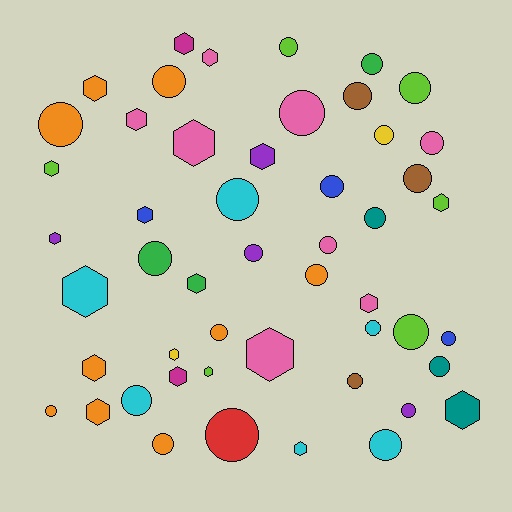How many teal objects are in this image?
There are 3 teal objects.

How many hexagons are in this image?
There are 21 hexagons.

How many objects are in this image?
There are 50 objects.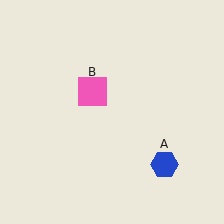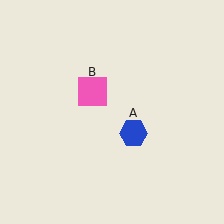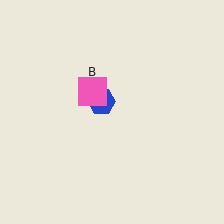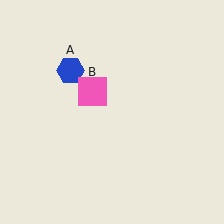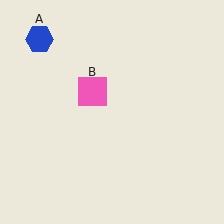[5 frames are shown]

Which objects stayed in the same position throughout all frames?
Pink square (object B) remained stationary.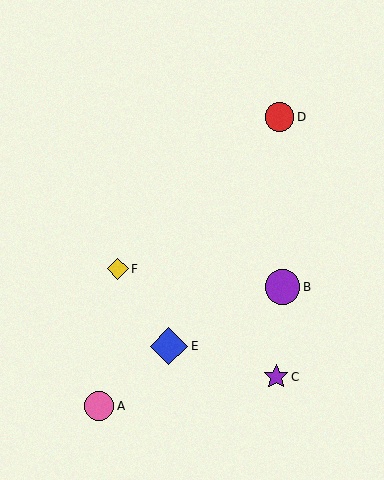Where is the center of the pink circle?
The center of the pink circle is at (99, 406).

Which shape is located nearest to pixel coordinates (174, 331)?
The blue diamond (labeled E) at (169, 346) is nearest to that location.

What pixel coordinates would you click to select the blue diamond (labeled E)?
Click at (169, 346) to select the blue diamond E.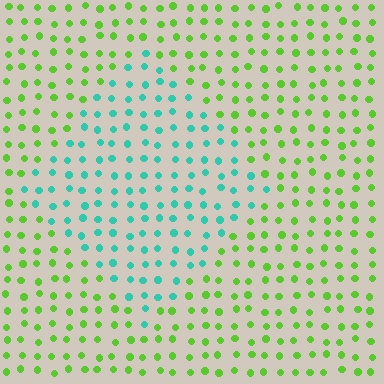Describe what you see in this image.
The image is filled with small lime elements in a uniform arrangement. A diamond-shaped region is visible where the elements are tinted to a slightly different hue, forming a subtle color boundary.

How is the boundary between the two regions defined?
The boundary is defined purely by a slight shift in hue (about 65 degrees). Spacing, size, and orientation are identical on both sides.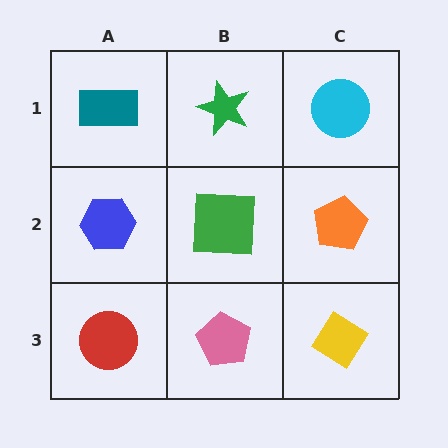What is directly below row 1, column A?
A blue hexagon.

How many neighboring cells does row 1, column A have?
2.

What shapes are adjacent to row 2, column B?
A green star (row 1, column B), a pink pentagon (row 3, column B), a blue hexagon (row 2, column A), an orange pentagon (row 2, column C).